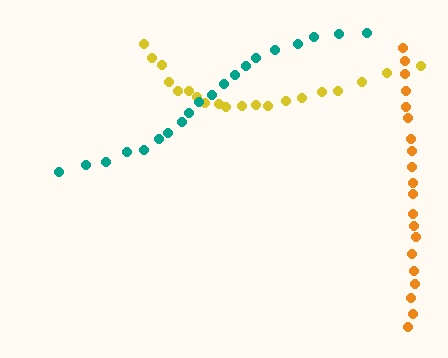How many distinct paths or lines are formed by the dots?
There are 3 distinct paths.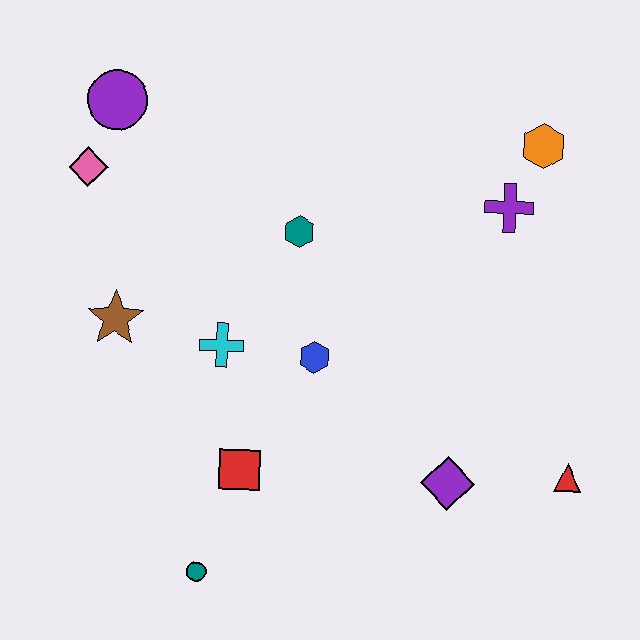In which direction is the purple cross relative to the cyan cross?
The purple cross is to the right of the cyan cross.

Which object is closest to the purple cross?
The orange hexagon is closest to the purple cross.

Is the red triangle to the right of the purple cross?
Yes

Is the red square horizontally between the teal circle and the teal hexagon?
Yes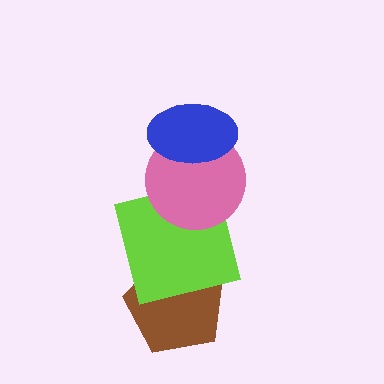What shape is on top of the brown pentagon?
The lime square is on top of the brown pentagon.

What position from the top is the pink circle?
The pink circle is 2nd from the top.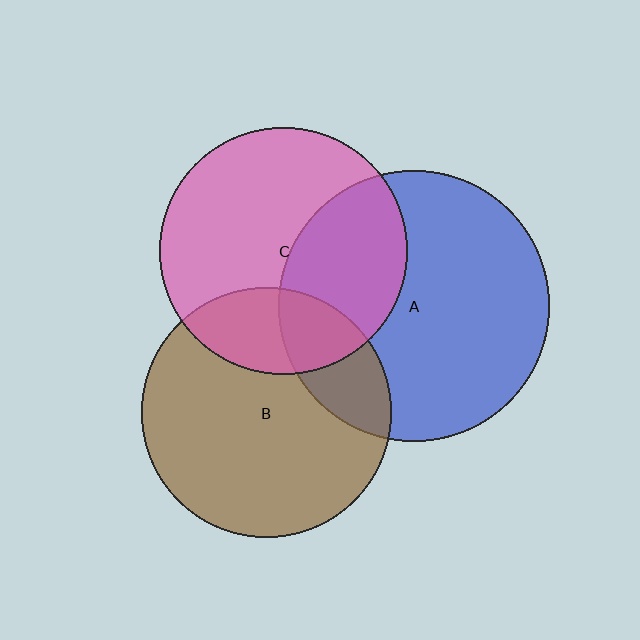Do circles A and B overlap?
Yes.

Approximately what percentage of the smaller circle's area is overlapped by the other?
Approximately 20%.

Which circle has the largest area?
Circle A (blue).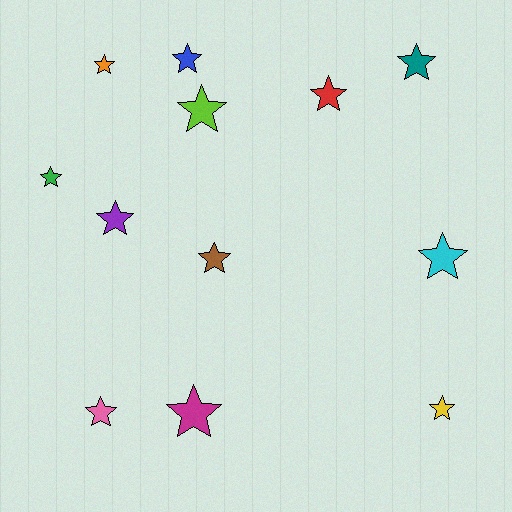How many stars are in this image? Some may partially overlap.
There are 12 stars.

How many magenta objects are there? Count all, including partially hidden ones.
There is 1 magenta object.